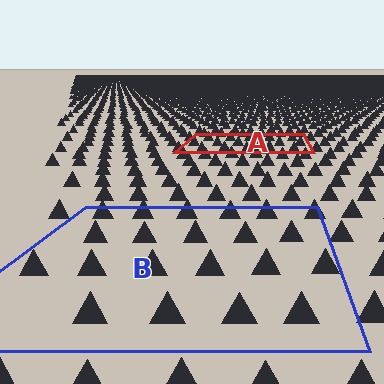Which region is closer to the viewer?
Region B is closer. The texture elements there are larger and more spread out.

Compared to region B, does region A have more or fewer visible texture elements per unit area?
Region A has more texture elements per unit area — they are packed more densely because it is farther away.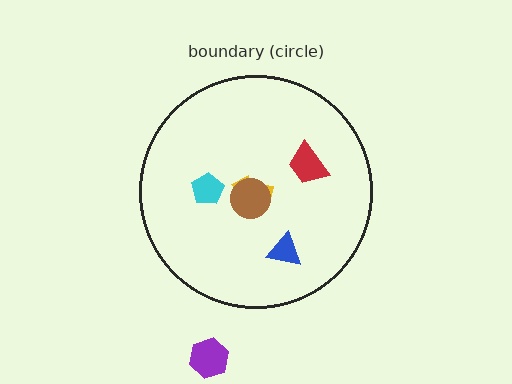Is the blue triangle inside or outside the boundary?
Inside.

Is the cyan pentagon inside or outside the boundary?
Inside.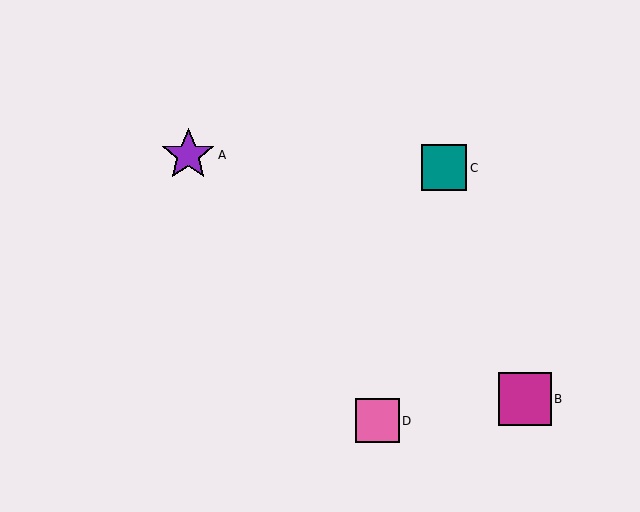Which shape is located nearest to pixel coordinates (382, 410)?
The pink square (labeled D) at (378, 421) is nearest to that location.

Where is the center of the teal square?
The center of the teal square is at (444, 168).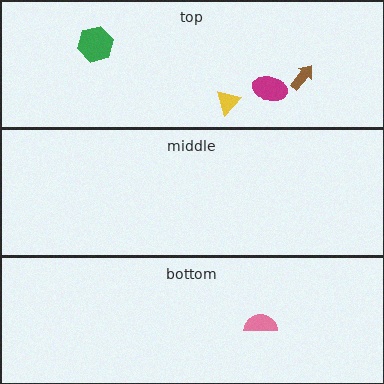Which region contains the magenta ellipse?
The top region.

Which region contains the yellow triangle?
The top region.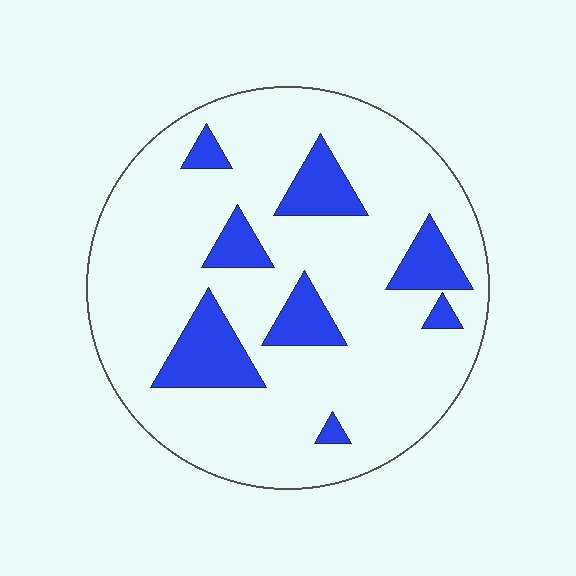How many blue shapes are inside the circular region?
8.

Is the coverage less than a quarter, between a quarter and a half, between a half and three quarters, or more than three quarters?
Less than a quarter.